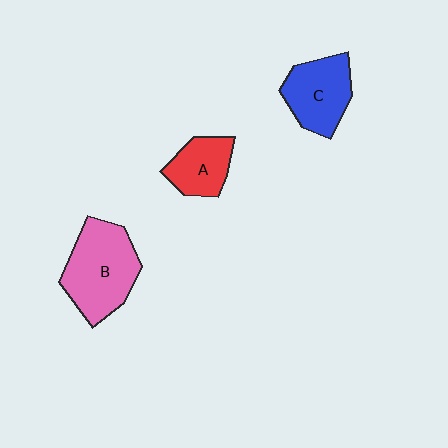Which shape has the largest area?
Shape B (pink).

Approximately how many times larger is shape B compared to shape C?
Approximately 1.4 times.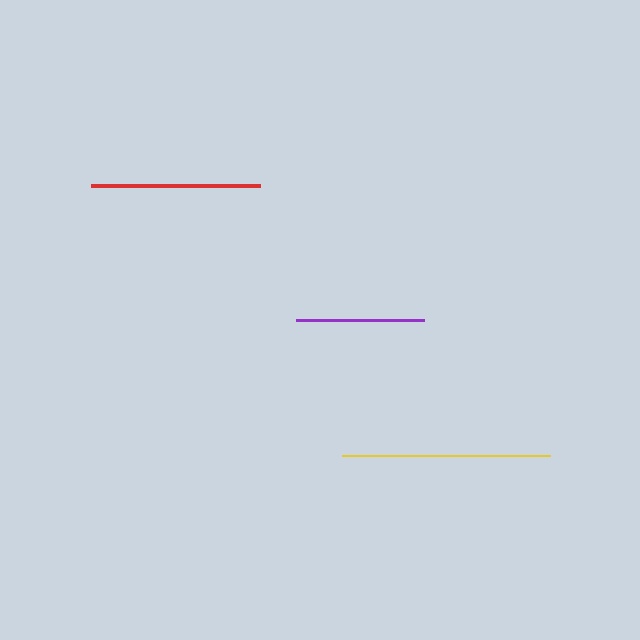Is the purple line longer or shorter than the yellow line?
The yellow line is longer than the purple line.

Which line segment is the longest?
The yellow line is the longest at approximately 207 pixels.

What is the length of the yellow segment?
The yellow segment is approximately 207 pixels long.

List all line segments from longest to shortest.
From longest to shortest: yellow, red, purple.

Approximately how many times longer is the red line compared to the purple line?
The red line is approximately 1.3 times the length of the purple line.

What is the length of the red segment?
The red segment is approximately 168 pixels long.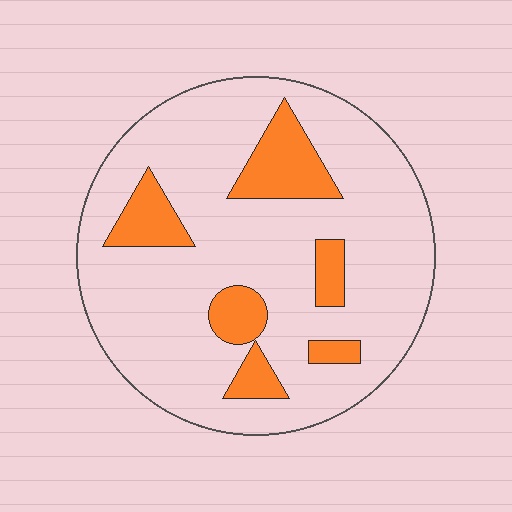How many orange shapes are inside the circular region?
6.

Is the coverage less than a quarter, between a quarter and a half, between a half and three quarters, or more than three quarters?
Less than a quarter.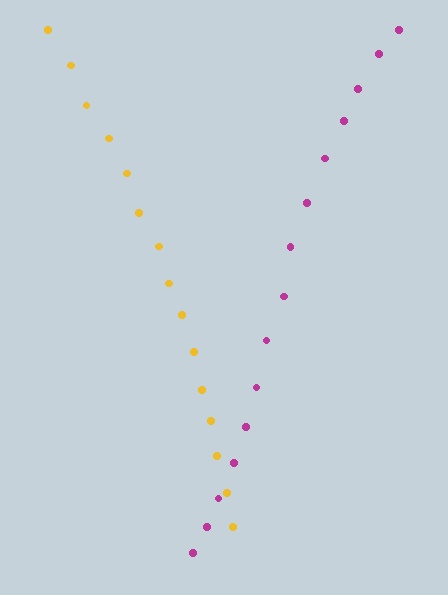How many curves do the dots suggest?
There are 2 distinct paths.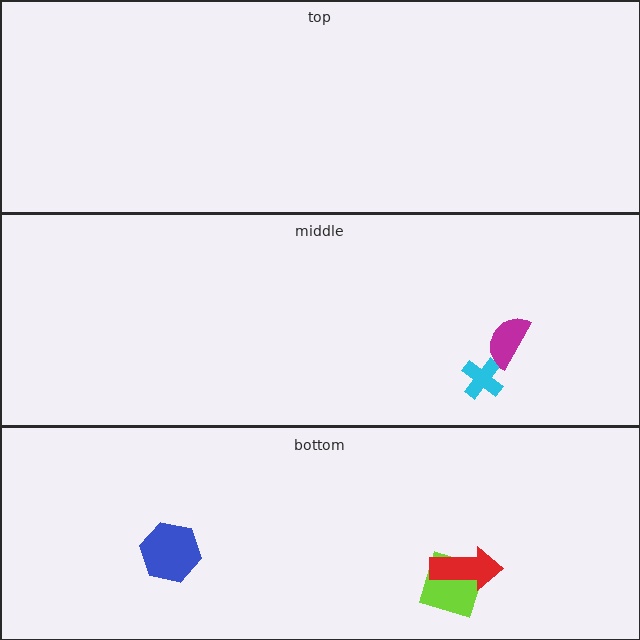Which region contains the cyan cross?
The middle region.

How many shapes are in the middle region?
2.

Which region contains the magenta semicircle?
The middle region.